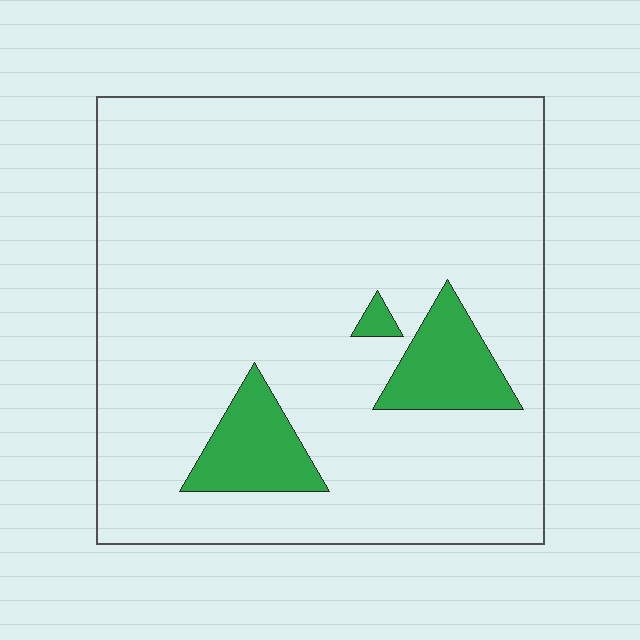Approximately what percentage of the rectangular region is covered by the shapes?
Approximately 10%.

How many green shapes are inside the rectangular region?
3.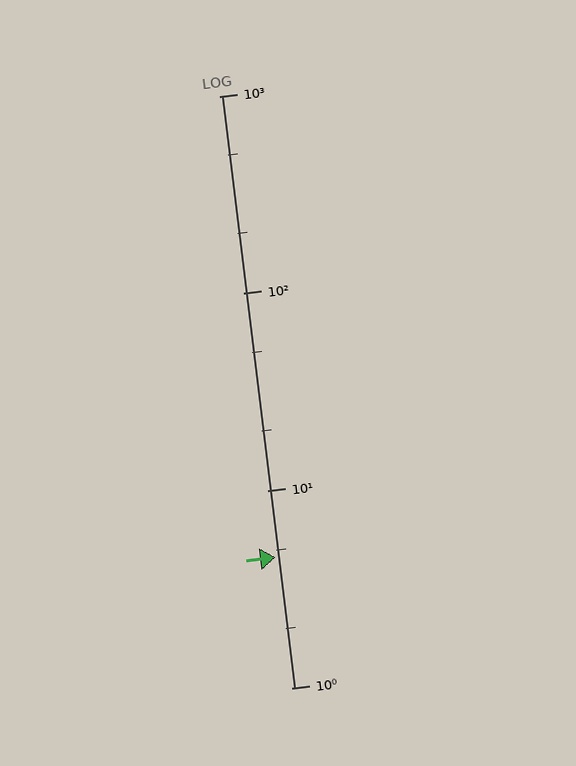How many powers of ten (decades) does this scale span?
The scale spans 3 decades, from 1 to 1000.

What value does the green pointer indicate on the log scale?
The pointer indicates approximately 4.6.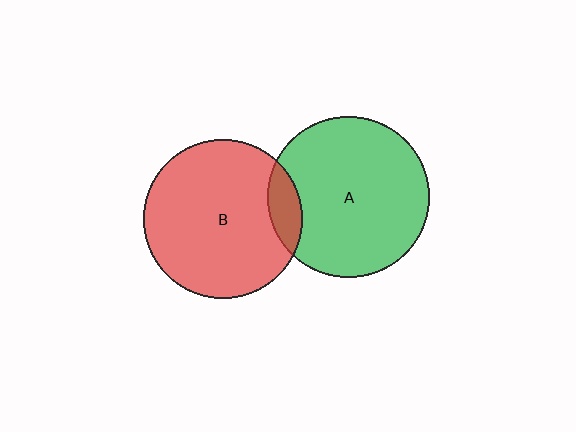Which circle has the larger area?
Circle A (green).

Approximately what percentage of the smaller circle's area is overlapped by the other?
Approximately 10%.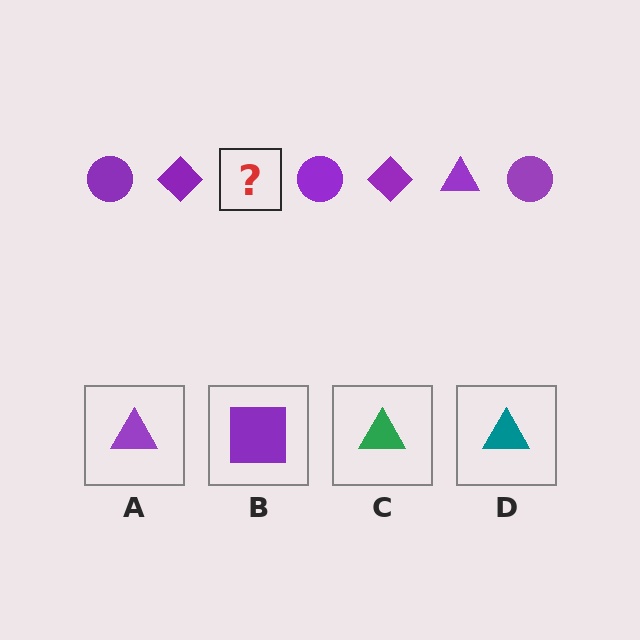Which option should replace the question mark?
Option A.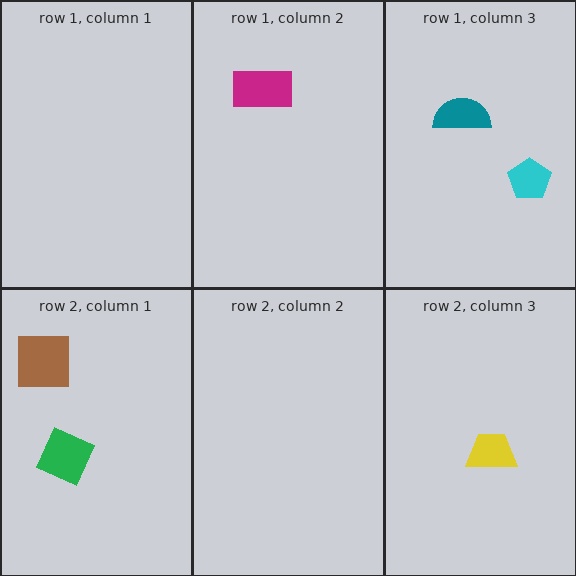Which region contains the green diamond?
The row 2, column 1 region.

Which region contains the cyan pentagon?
The row 1, column 3 region.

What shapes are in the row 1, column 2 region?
The magenta rectangle.